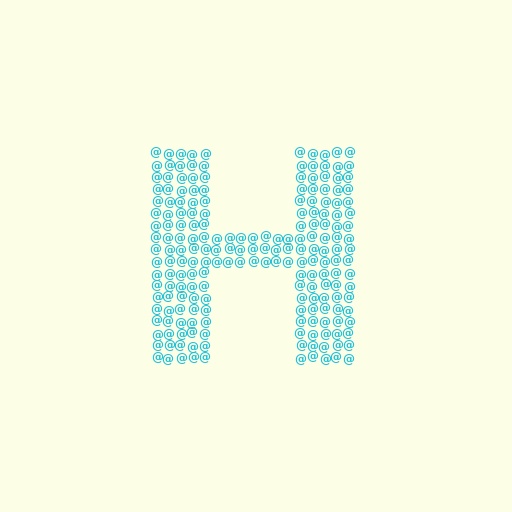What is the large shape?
The large shape is the letter H.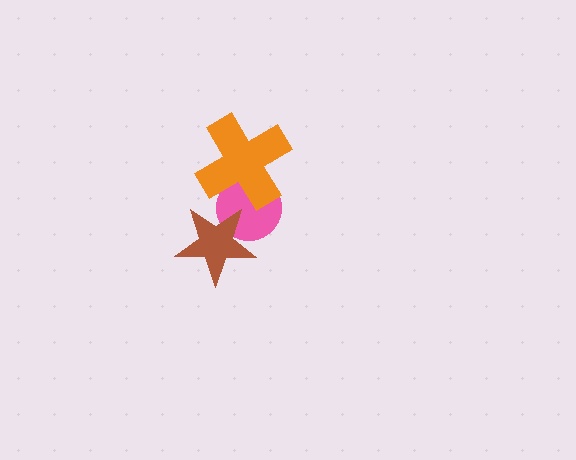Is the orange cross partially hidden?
No, no other shape covers it.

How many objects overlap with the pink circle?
2 objects overlap with the pink circle.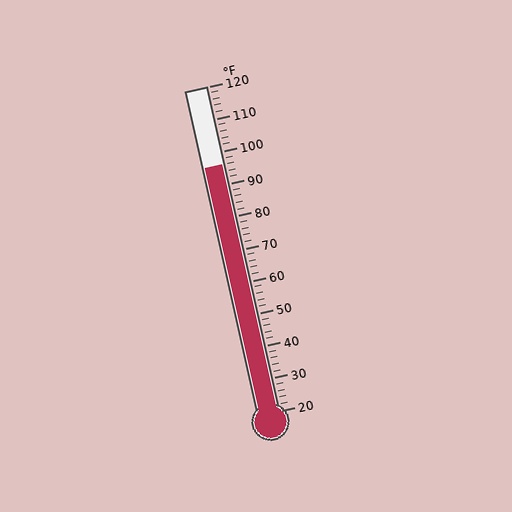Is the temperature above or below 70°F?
The temperature is above 70°F.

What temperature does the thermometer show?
The thermometer shows approximately 96°F.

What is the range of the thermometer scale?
The thermometer scale ranges from 20°F to 120°F.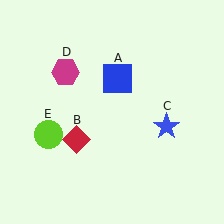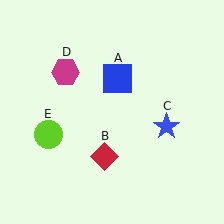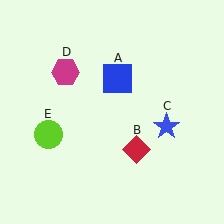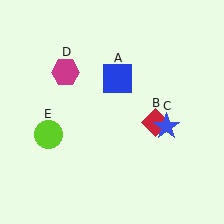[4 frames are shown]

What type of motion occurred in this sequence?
The red diamond (object B) rotated counterclockwise around the center of the scene.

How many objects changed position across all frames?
1 object changed position: red diamond (object B).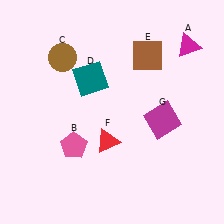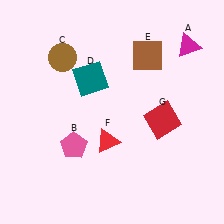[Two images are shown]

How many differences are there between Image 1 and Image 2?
There is 1 difference between the two images.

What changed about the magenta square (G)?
In Image 1, G is magenta. In Image 2, it changed to red.